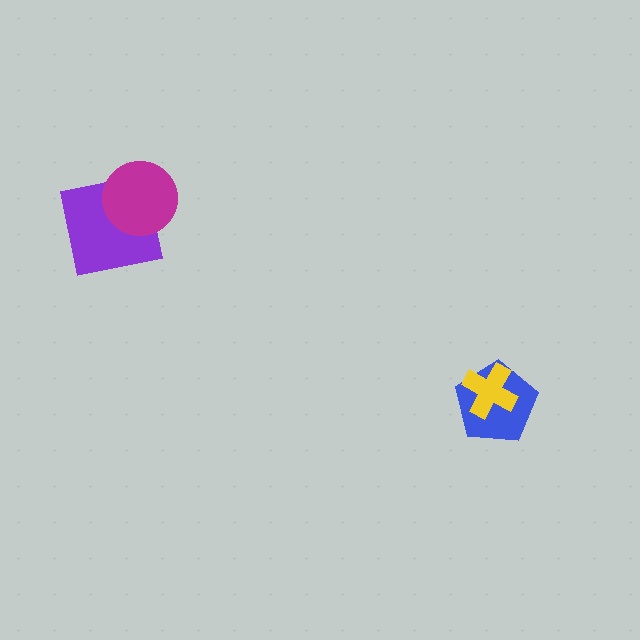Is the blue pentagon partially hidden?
Yes, it is partially covered by another shape.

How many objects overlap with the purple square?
1 object overlaps with the purple square.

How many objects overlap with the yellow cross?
1 object overlaps with the yellow cross.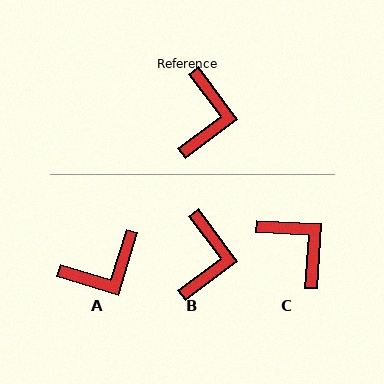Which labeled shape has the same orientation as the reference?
B.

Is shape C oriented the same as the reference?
No, it is off by about 50 degrees.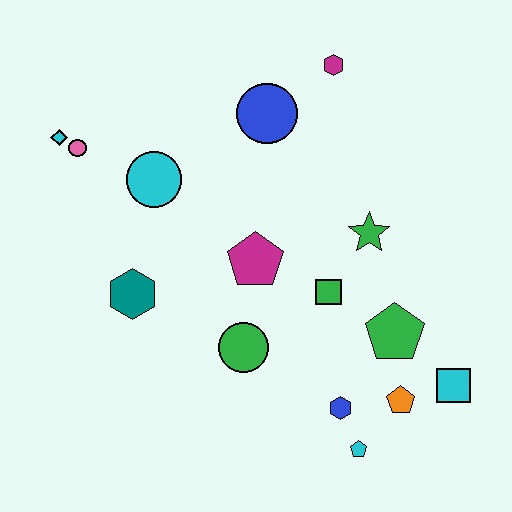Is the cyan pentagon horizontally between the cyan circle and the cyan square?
Yes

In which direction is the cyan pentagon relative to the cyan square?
The cyan pentagon is to the left of the cyan square.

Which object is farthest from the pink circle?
The cyan square is farthest from the pink circle.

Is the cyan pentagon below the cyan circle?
Yes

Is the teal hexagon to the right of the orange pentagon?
No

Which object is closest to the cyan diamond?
The pink circle is closest to the cyan diamond.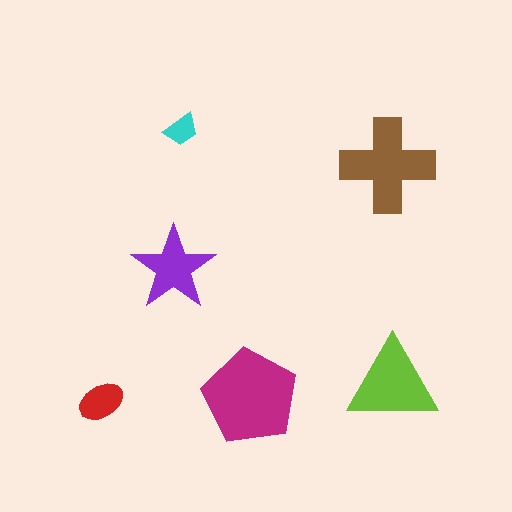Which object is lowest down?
The red ellipse is bottommost.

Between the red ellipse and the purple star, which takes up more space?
The purple star.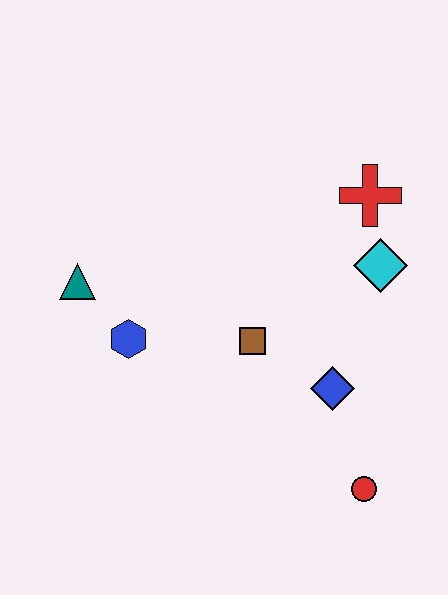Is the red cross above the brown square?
Yes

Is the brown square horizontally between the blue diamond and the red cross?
No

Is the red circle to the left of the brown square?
No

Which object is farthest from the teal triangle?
The red circle is farthest from the teal triangle.